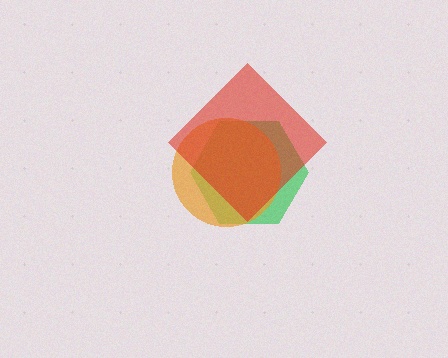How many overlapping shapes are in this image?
There are 3 overlapping shapes in the image.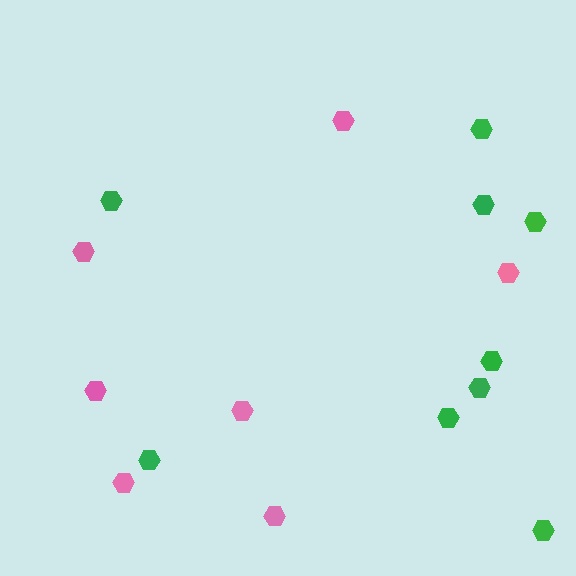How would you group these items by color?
There are 2 groups: one group of green hexagons (9) and one group of pink hexagons (7).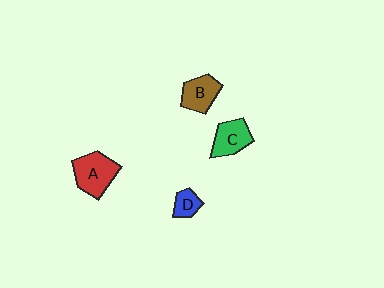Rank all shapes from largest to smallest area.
From largest to smallest: A (red), C (green), B (brown), D (blue).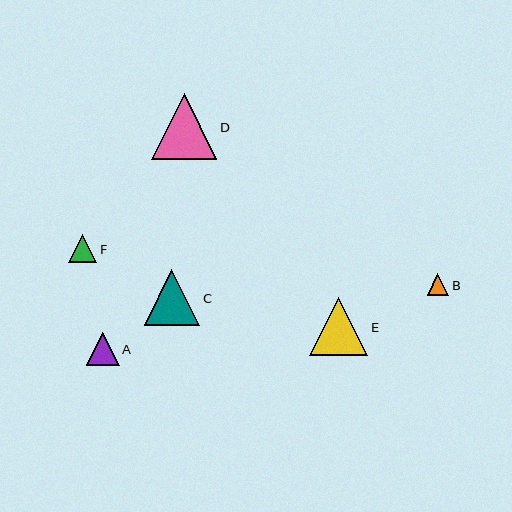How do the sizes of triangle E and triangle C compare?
Triangle E and triangle C are approximately the same size.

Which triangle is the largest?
Triangle D is the largest with a size of approximately 65 pixels.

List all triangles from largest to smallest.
From largest to smallest: D, E, C, A, F, B.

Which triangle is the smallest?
Triangle B is the smallest with a size of approximately 21 pixels.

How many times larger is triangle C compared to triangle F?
Triangle C is approximately 2.0 times the size of triangle F.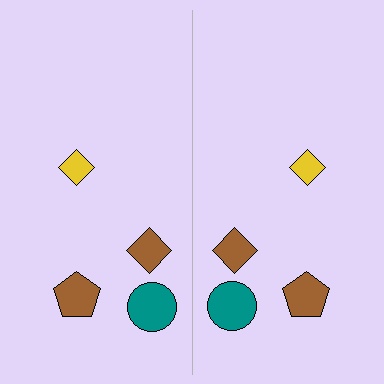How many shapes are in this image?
There are 8 shapes in this image.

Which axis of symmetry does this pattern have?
The pattern has a vertical axis of symmetry running through the center of the image.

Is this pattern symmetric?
Yes, this pattern has bilateral (reflection) symmetry.